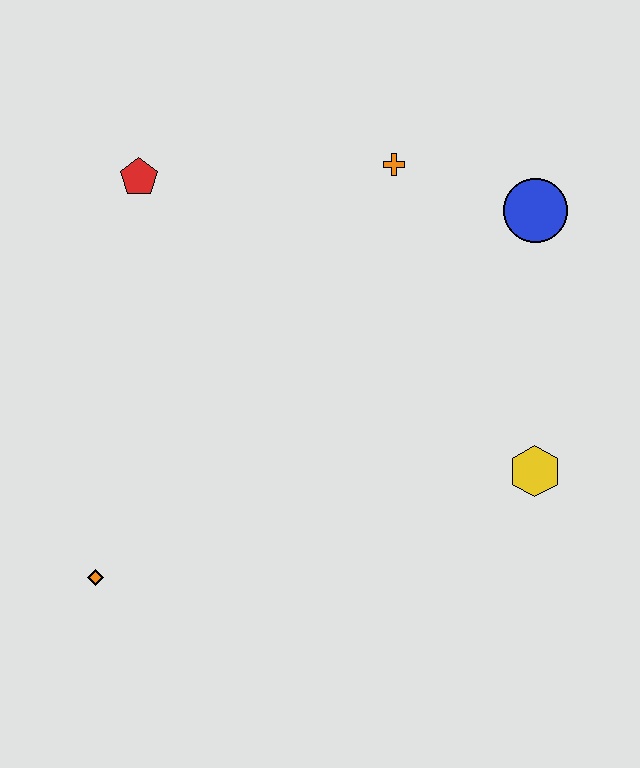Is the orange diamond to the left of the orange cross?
Yes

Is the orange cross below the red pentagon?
No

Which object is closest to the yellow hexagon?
The blue circle is closest to the yellow hexagon.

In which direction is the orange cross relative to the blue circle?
The orange cross is to the left of the blue circle.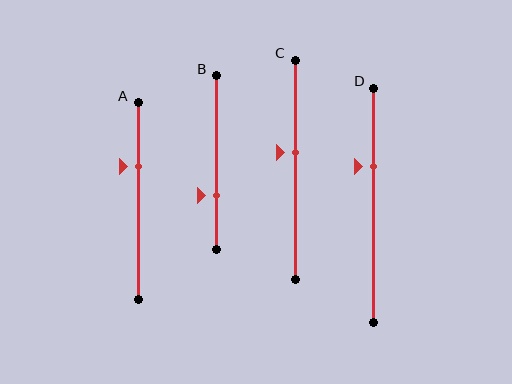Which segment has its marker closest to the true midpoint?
Segment C has its marker closest to the true midpoint.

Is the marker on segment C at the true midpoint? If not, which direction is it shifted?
No, the marker on segment C is shifted upward by about 8% of the segment length.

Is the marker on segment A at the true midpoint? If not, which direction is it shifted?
No, the marker on segment A is shifted upward by about 18% of the segment length.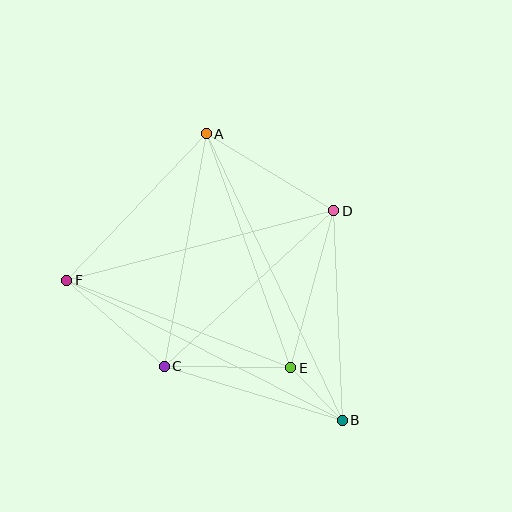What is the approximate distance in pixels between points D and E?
The distance between D and E is approximately 163 pixels.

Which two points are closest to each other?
Points B and E are closest to each other.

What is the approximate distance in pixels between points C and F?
The distance between C and F is approximately 130 pixels.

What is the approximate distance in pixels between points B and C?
The distance between B and C is approximately 186 pixels.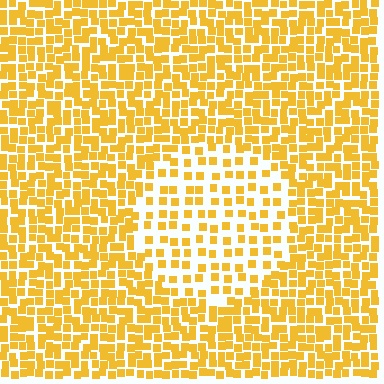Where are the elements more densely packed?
The elements are more densely packed outside the circle boundary.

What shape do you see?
I see a circle.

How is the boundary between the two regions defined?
The boundary is defined by a change in element density (approximately 2.1x ratio). All elements are the same color, size, and shape.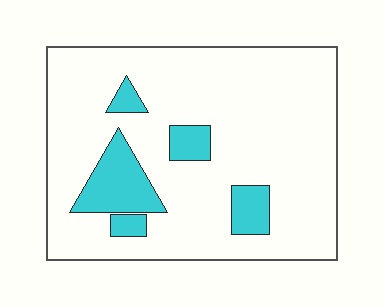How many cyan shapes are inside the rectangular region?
5.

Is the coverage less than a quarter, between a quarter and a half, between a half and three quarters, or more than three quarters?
Less than a quarter.